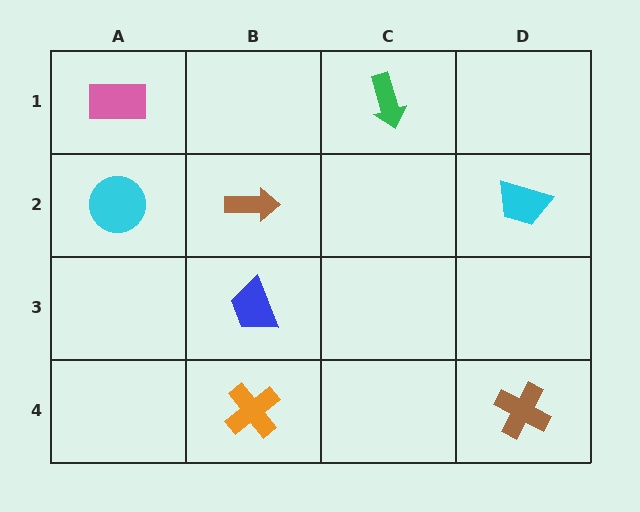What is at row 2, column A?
A cyan circle.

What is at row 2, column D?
A cyan trapezoid.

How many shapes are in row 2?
3 shapes.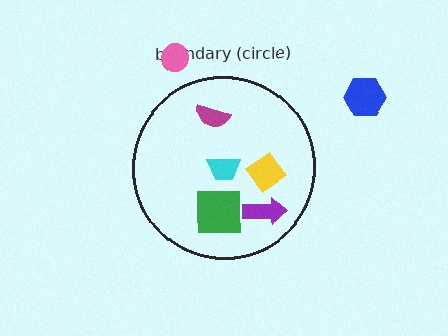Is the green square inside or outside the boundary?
Inside.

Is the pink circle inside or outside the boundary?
Outside.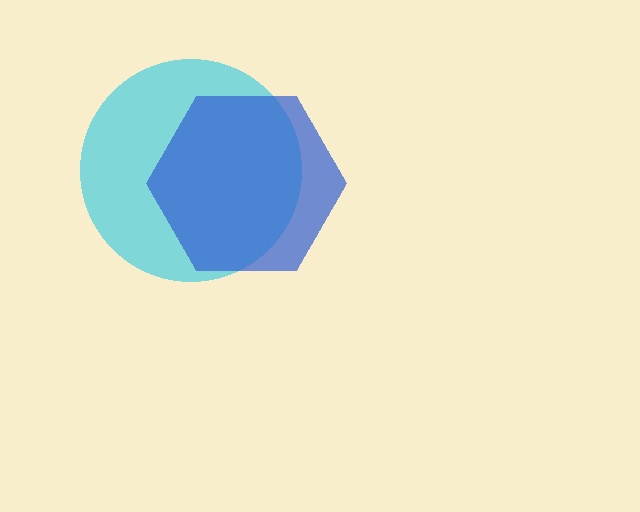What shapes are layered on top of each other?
The layered shapes are: a cyan circle, a blue hexagon.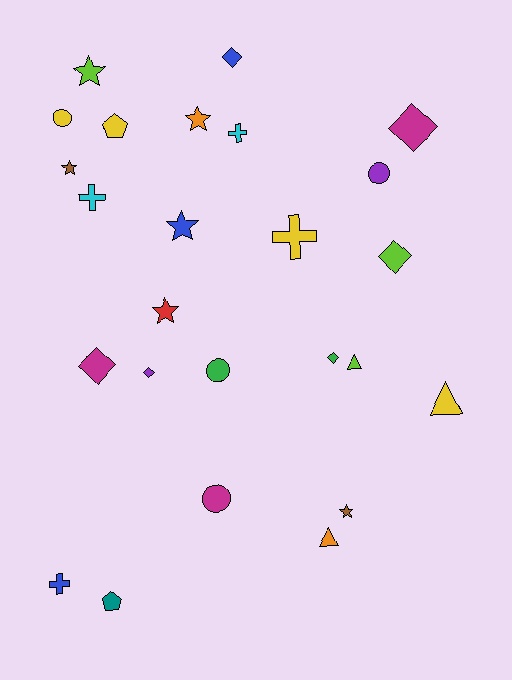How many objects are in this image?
There are 25 objects.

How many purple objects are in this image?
There are 2 purple objects.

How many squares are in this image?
There are no squares.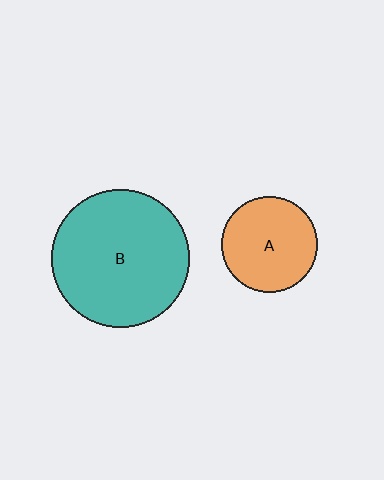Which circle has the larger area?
Circle B (teal).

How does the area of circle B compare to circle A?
Approximately 2.1 times.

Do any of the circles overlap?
No, none of the circles overlap.